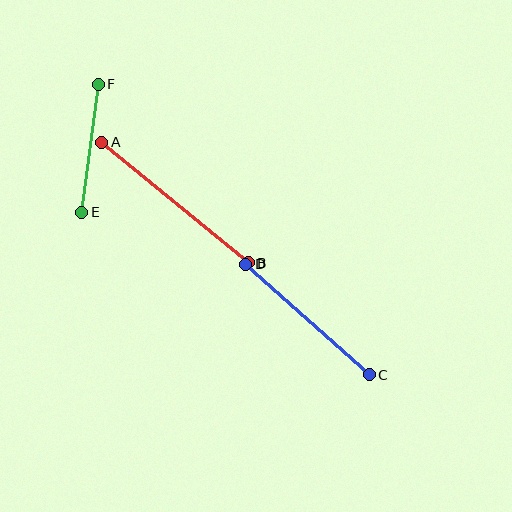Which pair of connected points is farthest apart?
Points A and B are farthest apart.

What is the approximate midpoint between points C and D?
The midpoint is at approximately (308, 320) pixels.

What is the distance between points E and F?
The distance is approximately 129 pixels.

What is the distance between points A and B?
The distance is approximately 190 pixels.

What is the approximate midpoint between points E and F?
The midpoint is at approximately (90, 148) pixels.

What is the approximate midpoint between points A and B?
The midpoint is at approximately (175, 203) pixels.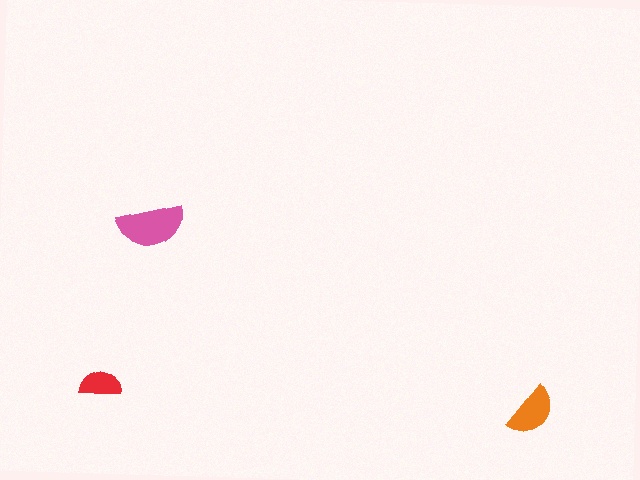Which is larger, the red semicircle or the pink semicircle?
The pink one.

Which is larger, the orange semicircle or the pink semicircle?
The pink one.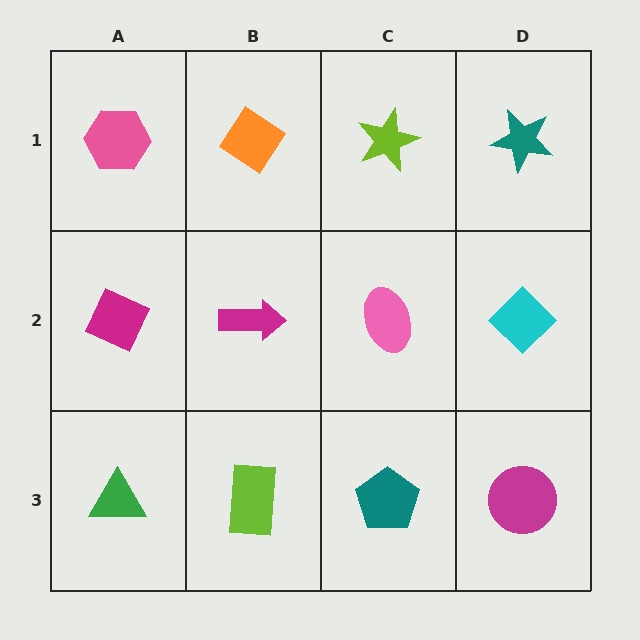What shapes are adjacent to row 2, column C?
A lime star (row 1, column C), a teal pentagon (row 3, column C), a magenta arrow (row 2, column B), a cyan diamond (row 2, column D).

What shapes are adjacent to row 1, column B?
A magenta arrow (row 2, column B), a pink hexagon (row 1, column A), a lime star (row 1, column C).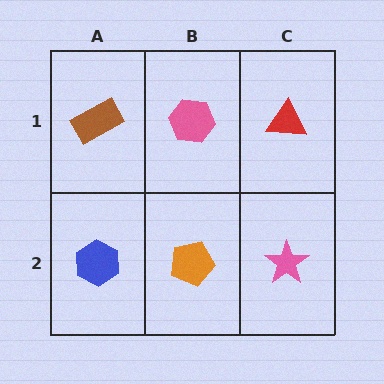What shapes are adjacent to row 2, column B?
A pink hexagon (row 1, column B), a blue hexagon (row 2, column A), a pink star (row 2, column C).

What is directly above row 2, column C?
A red triangle.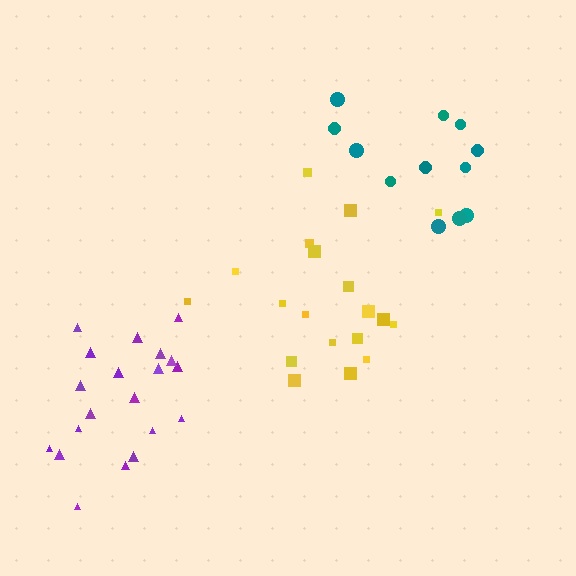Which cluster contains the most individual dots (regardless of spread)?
Purple (20).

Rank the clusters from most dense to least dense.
purple, teal, yellow.